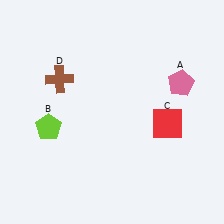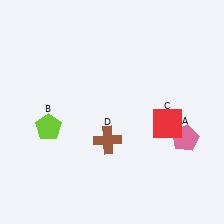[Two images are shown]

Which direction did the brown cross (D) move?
The brown cross (D) moved down.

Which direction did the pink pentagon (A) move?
The pink pentagon (A) moved down.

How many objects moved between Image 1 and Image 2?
2 objects moved between the two images.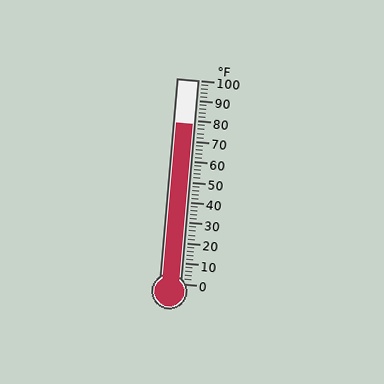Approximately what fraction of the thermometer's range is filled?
The thermometer is filled to approximately 80% of its range.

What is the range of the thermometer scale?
The thermometer scale ranges from 0°F to 100°F.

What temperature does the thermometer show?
The thermometer shows approximately 78°F.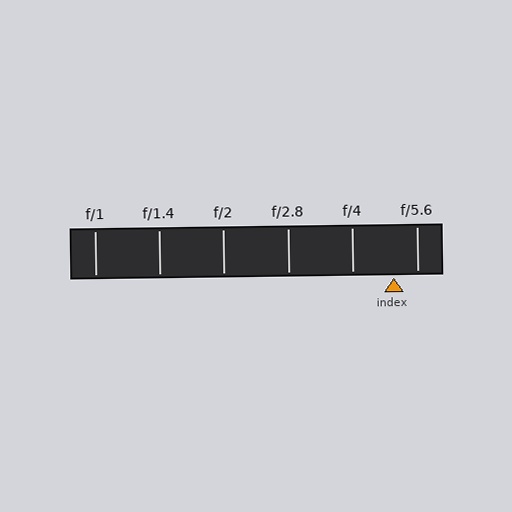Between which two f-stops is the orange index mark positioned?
The index mark is between f/4 and f/5.6.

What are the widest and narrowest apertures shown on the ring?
The widest aperture shown is f/1 and the narrowest is f/5.6.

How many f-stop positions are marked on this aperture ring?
There are 6 f-stop positions marked.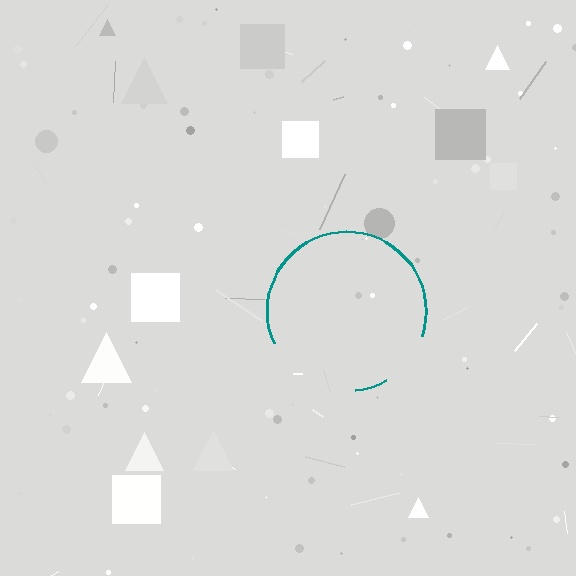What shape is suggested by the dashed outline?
The dashed outline suggests a circle.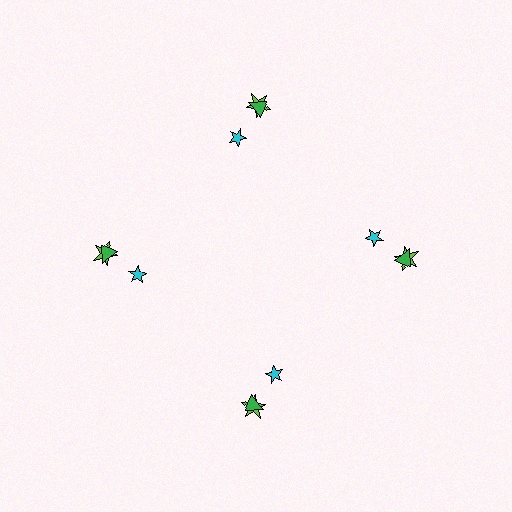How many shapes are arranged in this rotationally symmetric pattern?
There are 12 shapes, arranged in 4 groups of 3.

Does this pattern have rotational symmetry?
Yes, this pattern has 4-fold rotational symmetry. It looks the same after rotating 90 degrees around the center.